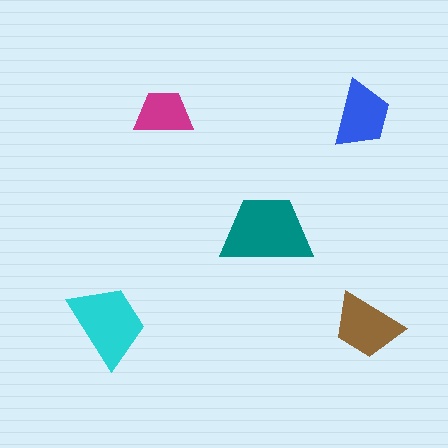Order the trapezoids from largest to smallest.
the teal one, the cyan one, the brown one, the blue one, the magenta one.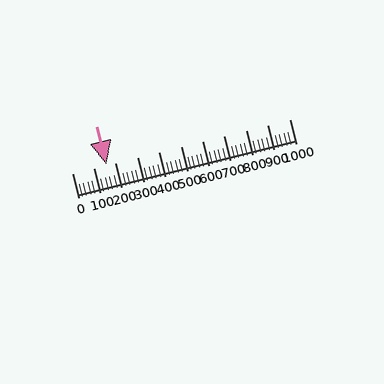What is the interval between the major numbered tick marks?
The major tick marks are spaced 100 units apart.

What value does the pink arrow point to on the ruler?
The pink arrow points to approximately 158.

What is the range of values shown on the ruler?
The ruler shows values from 0 to 1000.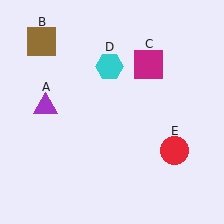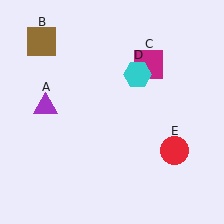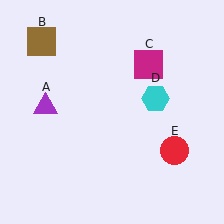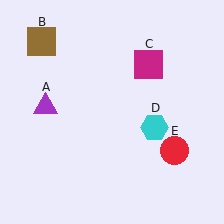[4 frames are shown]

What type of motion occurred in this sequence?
The cyan hexagon (object D) rotated clockwise around the center of the scene.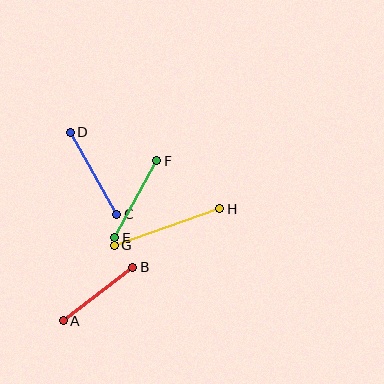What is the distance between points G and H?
The distance is approximately 112 pixels.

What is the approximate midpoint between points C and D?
The midpoint is at approximately (94, 173) pixels.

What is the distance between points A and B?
The distance is approximately 88 pixels.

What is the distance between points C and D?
The distance is approximately 94 pixels.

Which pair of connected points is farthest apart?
Points G and H are farthest apart.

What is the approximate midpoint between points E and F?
The midpoint is at approximately (136, 199) pixels.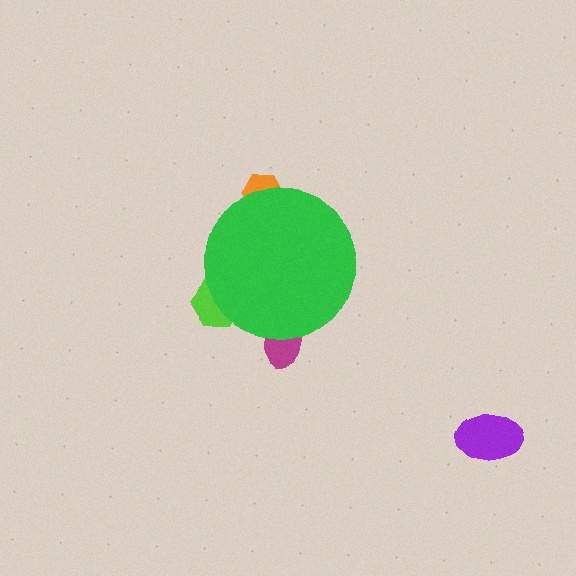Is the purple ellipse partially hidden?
No, the purple ellipse is fully visible.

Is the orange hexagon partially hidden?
Yes, the orange hexagon is partially hidden behind the green circle.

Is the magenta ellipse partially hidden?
Yes, the magenta ellipse is partially hidden behind the green circle.